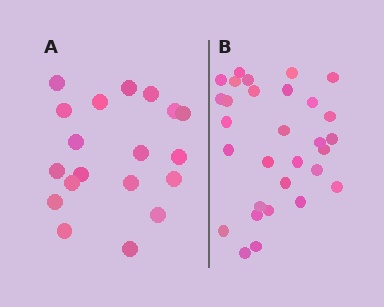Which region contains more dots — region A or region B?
Region B (the right region) has more dots.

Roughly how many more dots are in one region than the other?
Region B has roughly 12 or so more dots than region A.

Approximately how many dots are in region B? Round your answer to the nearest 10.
About 30 dots.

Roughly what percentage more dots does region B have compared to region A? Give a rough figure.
About 60% more.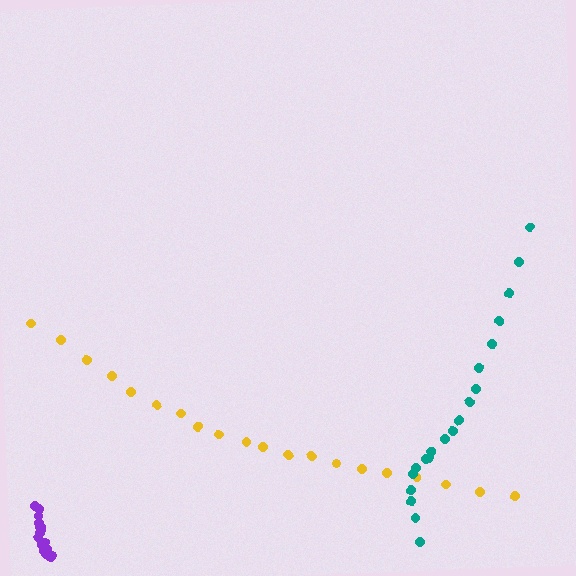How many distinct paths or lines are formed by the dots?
There are 3 distinct paths.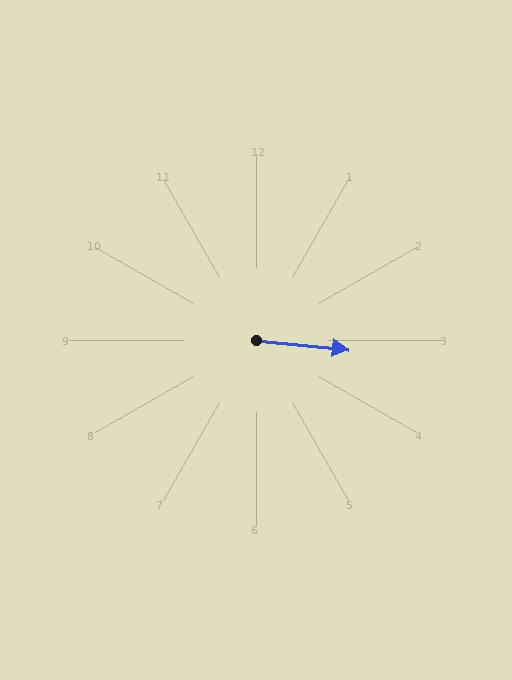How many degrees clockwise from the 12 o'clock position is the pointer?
Approximately 96 degrees.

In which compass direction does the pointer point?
East.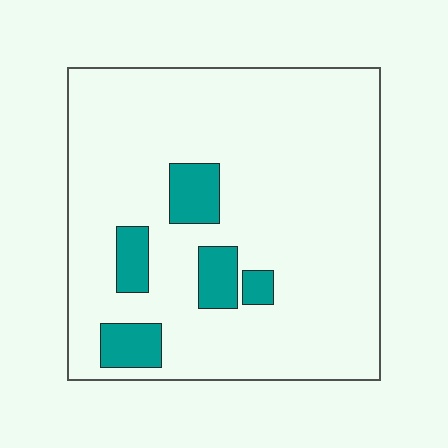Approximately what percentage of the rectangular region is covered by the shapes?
Approximately 10%.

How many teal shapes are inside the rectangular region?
5.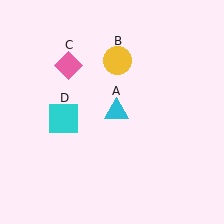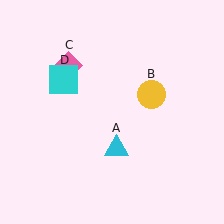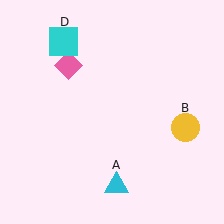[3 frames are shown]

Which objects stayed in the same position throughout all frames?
Pink diamond (object C) remained stationary.